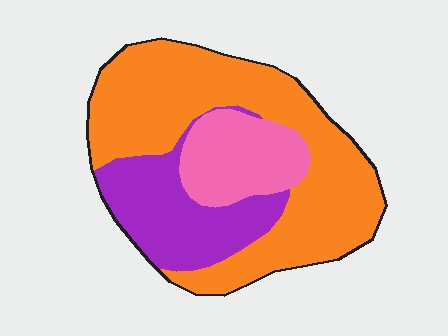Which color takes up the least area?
Pink, at roughly 20%.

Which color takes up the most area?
Orange, at roughly 60%.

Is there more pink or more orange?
Orange.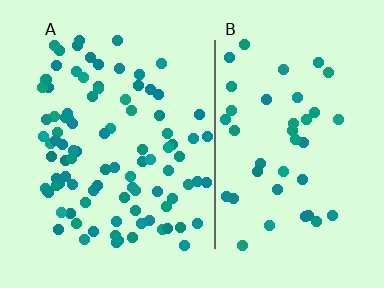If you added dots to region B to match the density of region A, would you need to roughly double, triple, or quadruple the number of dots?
Approximately double.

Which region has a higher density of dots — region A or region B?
A (the left).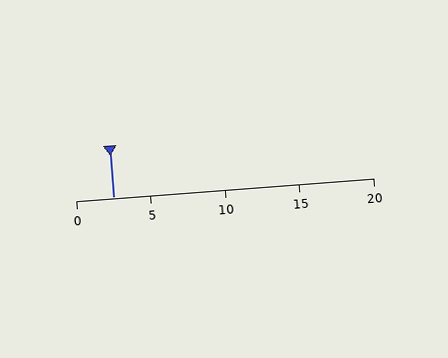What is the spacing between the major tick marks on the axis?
The major ticks are spaced 5 apart.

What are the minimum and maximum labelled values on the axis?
The axis runs from 0 to 20.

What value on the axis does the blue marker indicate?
The marker indicates approximately 2.5.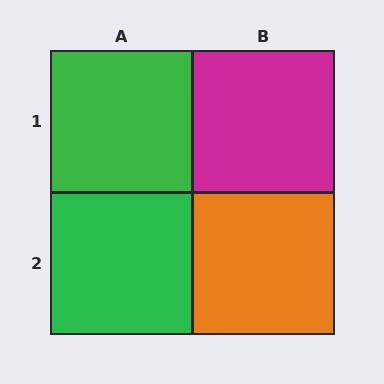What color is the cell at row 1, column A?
Green.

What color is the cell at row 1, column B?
Magenta.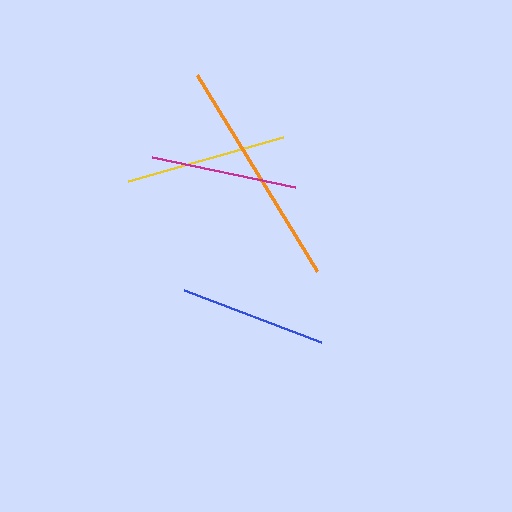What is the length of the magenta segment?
The magenta segment is approximately 147 pixels long.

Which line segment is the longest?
The orange line is the longest at approximately 230 pixels.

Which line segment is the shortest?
The blue line is the shortest at approximately 146 pixels.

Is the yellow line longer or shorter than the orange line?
The orange line is longer than the yellow line.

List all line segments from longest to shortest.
From longest to shortest: orange, yellow, magenta, blue.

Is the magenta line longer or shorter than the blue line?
The magenta line is longer than the blue line.